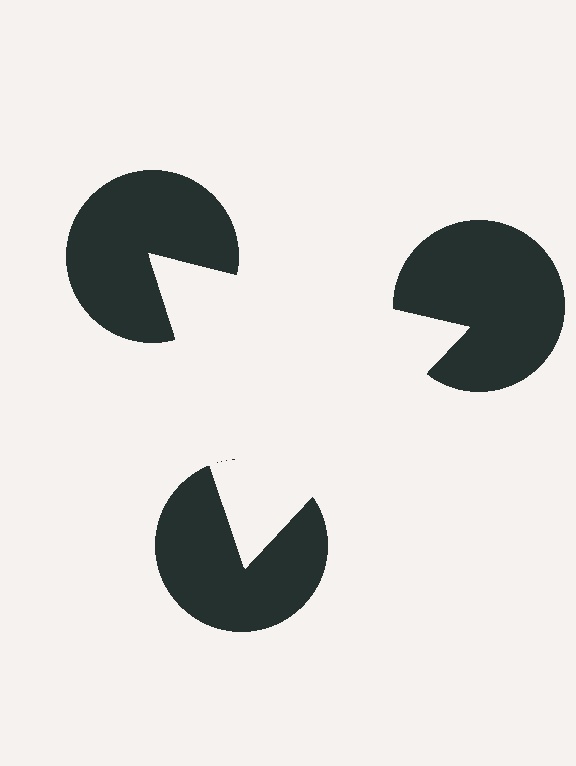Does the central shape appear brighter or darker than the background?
It typically appears slightly brighter than the background, even though no actual brightness change is drawn.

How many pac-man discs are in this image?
There are 3 — one at each vertex of the illusory triangle.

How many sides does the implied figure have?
3 sides.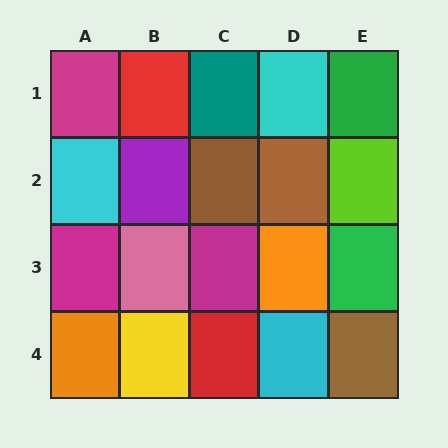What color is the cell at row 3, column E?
Green.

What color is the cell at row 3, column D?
Orange.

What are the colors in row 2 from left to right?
Cyan, purple, brown, brown, lime.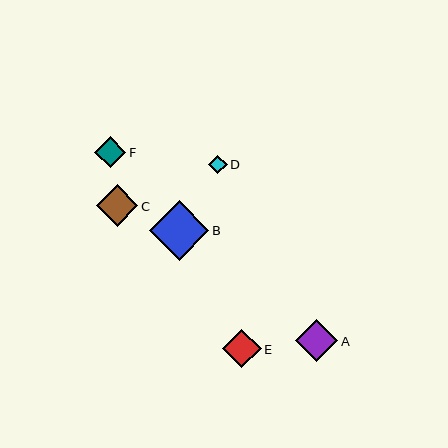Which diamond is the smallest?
Diamond D is the smallest with a size of approximately 19 pixels.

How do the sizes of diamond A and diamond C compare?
Diamond A and diamond C are approximately the same size.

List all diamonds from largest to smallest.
From largest to smallest: B, A, C, E, F, D.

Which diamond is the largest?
Diamond B is the largest with a size of approximately 60 pixels.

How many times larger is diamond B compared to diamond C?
Diamond B is approximately 1.4 times the size of diamond C.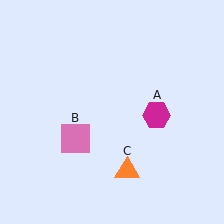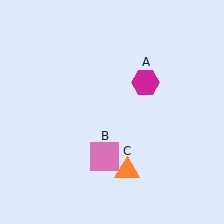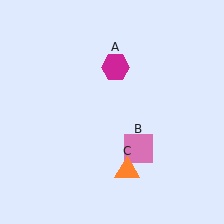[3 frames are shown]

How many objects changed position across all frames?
2 objects changed position: magenta hexagon (object A), pink square (object B).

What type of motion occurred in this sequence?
The magenta hexagon (object A), pink square (object B) rotated counterclockwise around the center of the scene.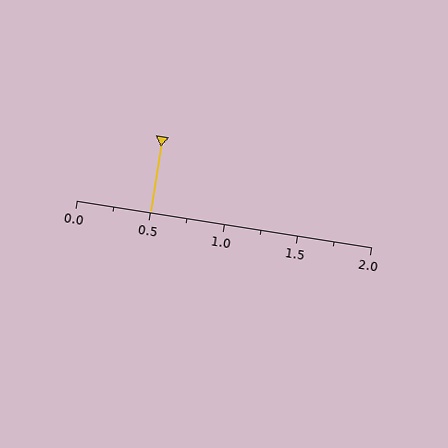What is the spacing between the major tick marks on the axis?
The major ticks are spaced 0.5 apart.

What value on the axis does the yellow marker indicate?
The marker indicates approximately 0.5.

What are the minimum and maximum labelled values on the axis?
The axis runs from 0.0 to 2.0.